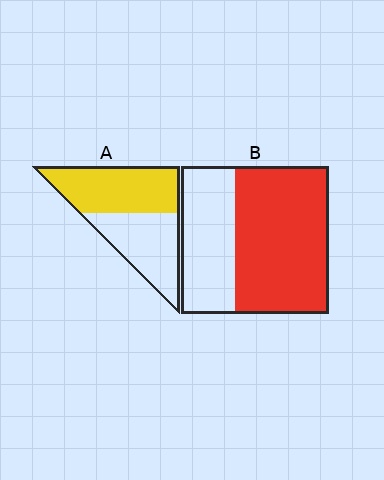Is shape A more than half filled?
Roughly half.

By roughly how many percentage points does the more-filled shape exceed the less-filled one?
By roughly 10 percentage points (B over A).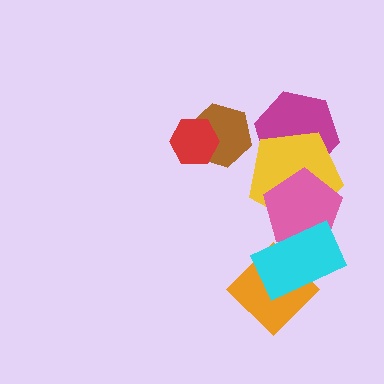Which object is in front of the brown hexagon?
The red hexagon is in front of the brown hexagon.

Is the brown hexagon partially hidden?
Yes, it is partially covered by another shape.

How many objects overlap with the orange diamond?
1 object overlaps with the orange diamond.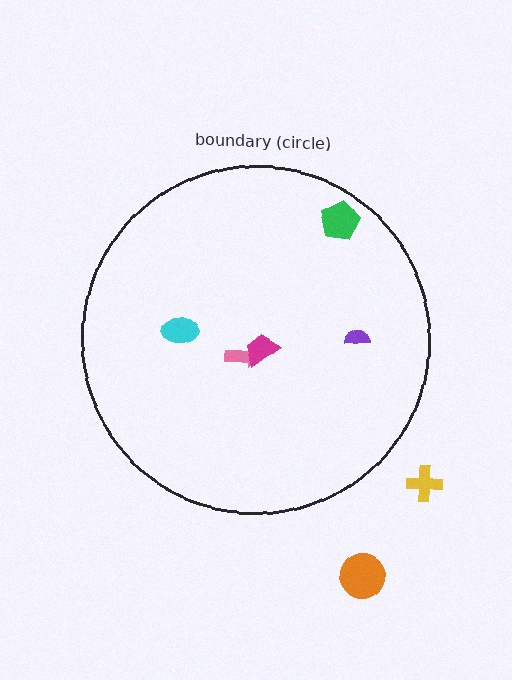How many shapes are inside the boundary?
5 inside, 2 outside.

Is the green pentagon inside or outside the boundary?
Inside.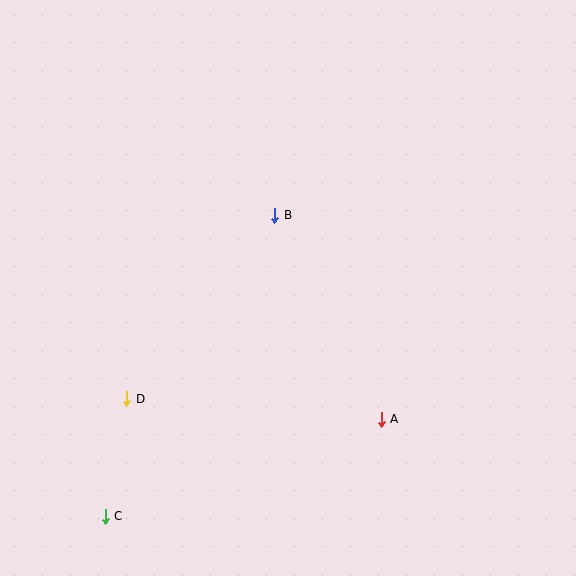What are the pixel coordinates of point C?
Point C is at (105, 516).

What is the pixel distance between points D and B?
The distance between D and B is 236 pixels.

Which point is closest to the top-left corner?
Point B is closest to the top-left corner.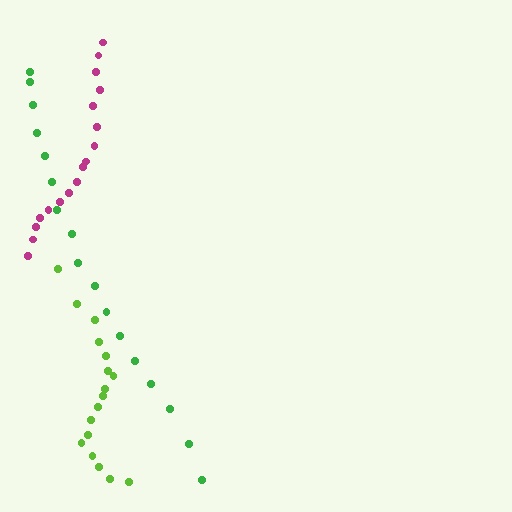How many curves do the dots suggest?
There are 3 distinct paths.